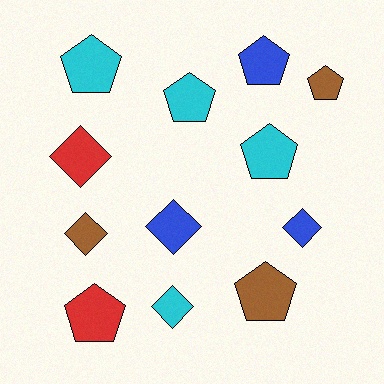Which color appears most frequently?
Cyan, with 4 objects.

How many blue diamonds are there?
There are 2 blue diamonds.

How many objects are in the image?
There are 12 objects.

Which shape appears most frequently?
Pentagon, with 7 objects.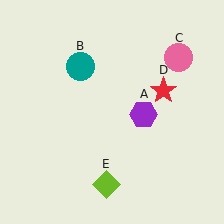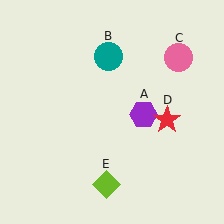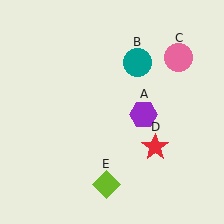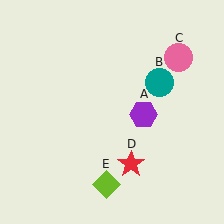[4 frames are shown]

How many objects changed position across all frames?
2 objects changed position: teal circle (object B), red star (object D).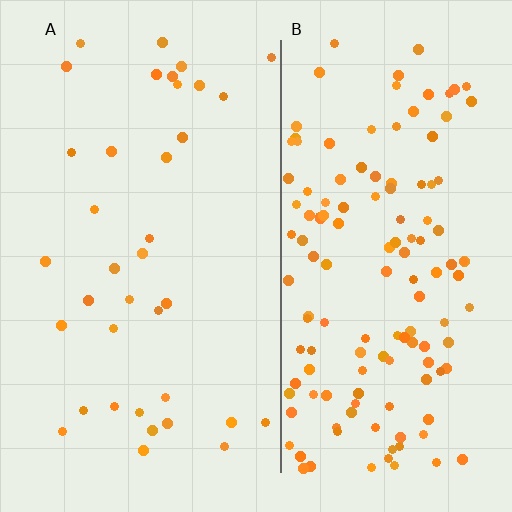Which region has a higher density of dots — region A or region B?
B (the right).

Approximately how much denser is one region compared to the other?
Approximately 3.9× — region B over region A.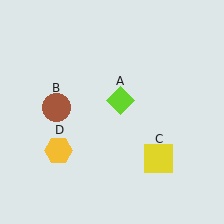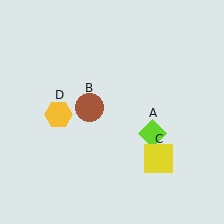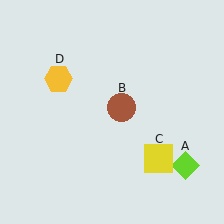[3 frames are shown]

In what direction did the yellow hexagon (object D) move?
The yellow hexagon (object D) moved up.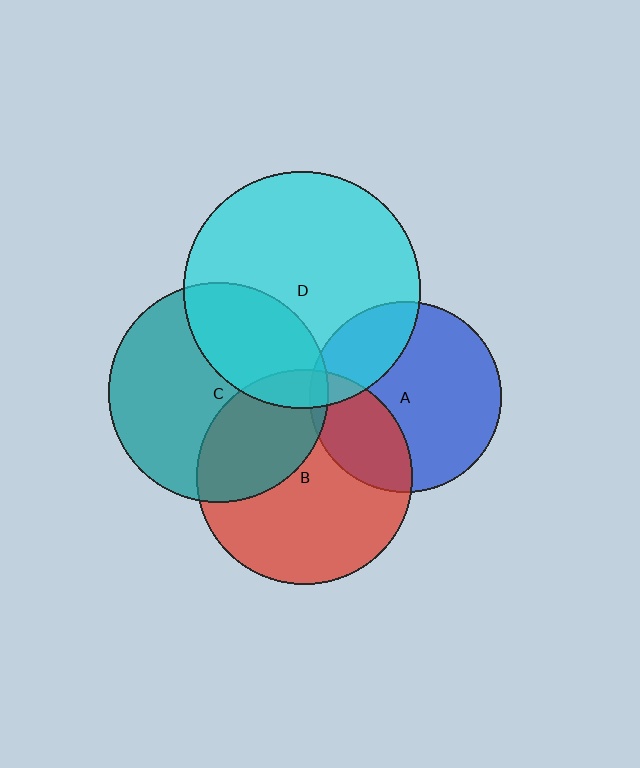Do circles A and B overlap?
Yes.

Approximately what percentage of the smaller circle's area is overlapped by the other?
Approximately 30%.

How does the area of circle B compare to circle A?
Approximately 1.3 times.